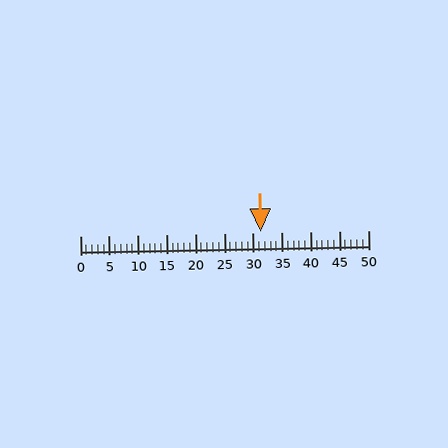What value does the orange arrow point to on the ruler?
The orange arrow points to approximately 31.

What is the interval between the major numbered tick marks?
The major tick marks are spaced 5 units apart.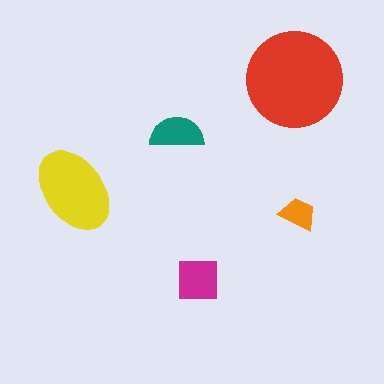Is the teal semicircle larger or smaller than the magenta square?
Smaller.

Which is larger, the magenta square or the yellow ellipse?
The yellow ellipse.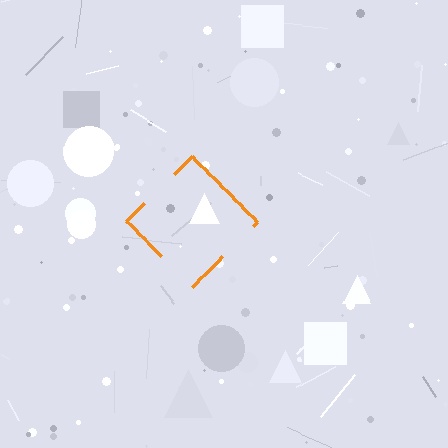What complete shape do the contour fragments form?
The contour fragments form a diamond.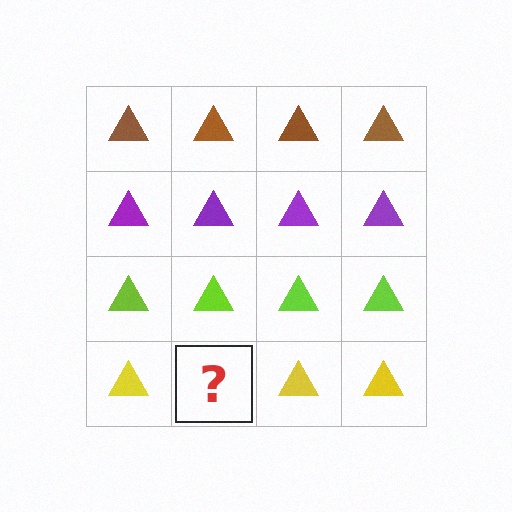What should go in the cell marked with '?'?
The missing cell should contain a yellow triangle.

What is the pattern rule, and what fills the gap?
The rule is that each row has a consistent color. The gap should be filled with a yellow triangle.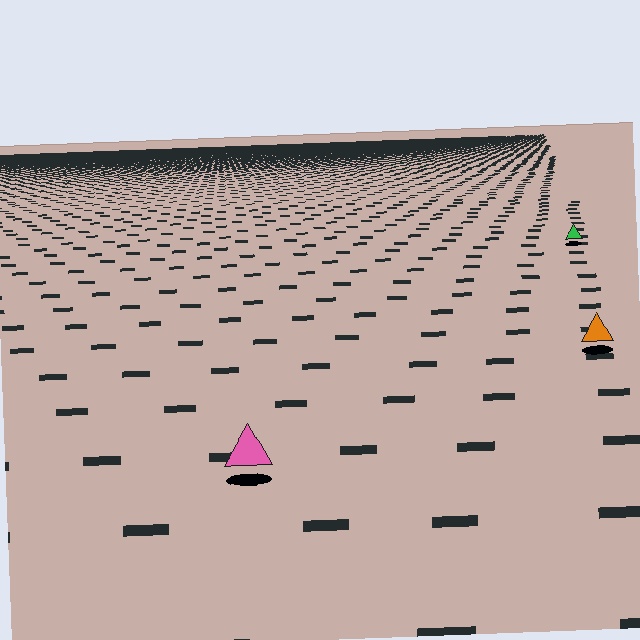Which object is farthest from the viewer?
The green triangle is farthest from the viewer. It appears smaller and the ground texture around it is denser.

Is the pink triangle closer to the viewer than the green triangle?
Yes. The pink triangle is closer — you can tell from the texture gradient: the ground texture is coarser near it.